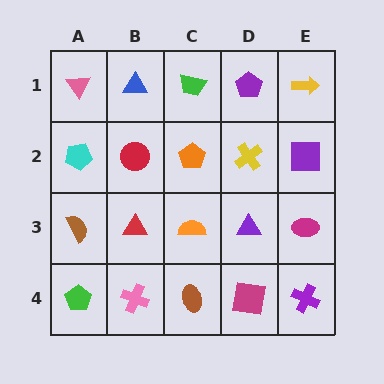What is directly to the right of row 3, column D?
A magenta ellipse.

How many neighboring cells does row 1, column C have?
3.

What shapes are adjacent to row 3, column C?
An orange pentagon (row 2, column C), a brown ellipse (row 4, column C), a red triangle (row 3, column B), a purple triangle (row 3, column D).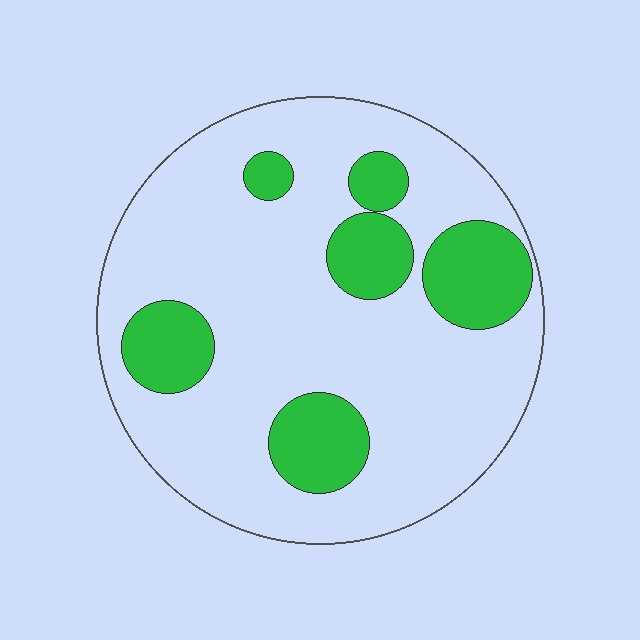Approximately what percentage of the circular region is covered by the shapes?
Approximately 25%.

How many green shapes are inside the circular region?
6.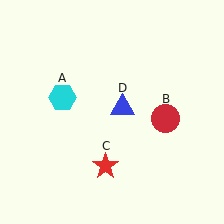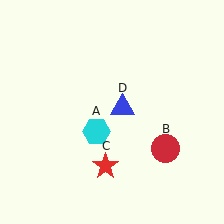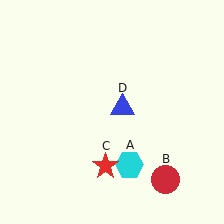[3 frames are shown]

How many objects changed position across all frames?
2 objects changed position: cyan hexagon (object A), red circle (object B).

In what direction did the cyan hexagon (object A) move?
The cyan hexagon (object A) moved down and to the right.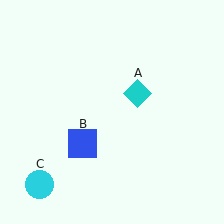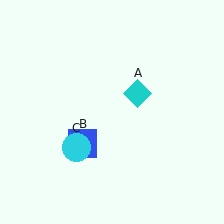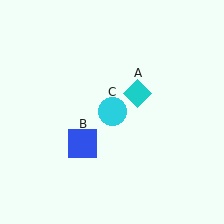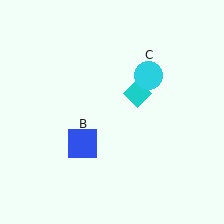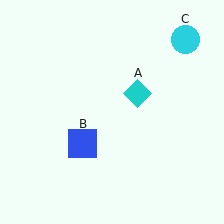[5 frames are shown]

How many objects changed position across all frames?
1 object changed position: cyan circle (object C).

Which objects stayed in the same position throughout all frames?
Cyan diamond (object A) and blue square (object B) remained stationary.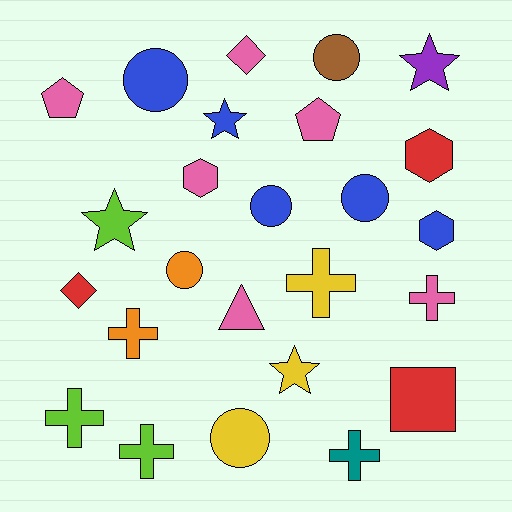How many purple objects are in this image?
There is 1 purple object.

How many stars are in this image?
There are 4 stars.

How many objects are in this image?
There are 25 objects.